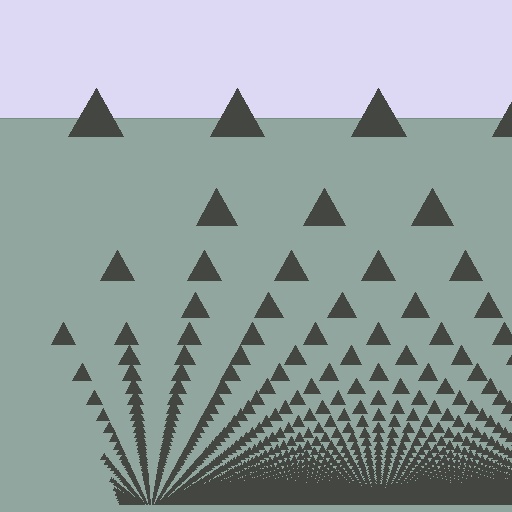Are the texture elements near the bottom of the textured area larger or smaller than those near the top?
Smaller. The gradient is inverted — elements near the bottom are smaller and denser.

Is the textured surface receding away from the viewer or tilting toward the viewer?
The surface appears to tilt toward the viewer. Texture elements get larger and sparser toward the top.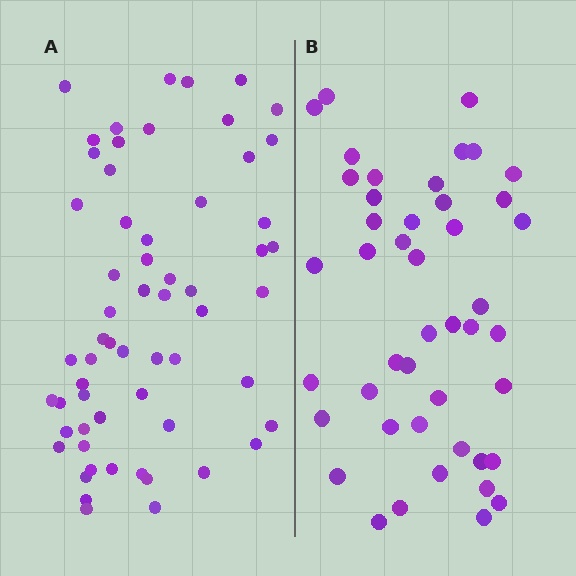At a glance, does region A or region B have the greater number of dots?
Region A (the left region) has more dots.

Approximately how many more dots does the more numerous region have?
Region A has approximately 15 more dots than region B.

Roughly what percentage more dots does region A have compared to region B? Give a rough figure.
About 35% more.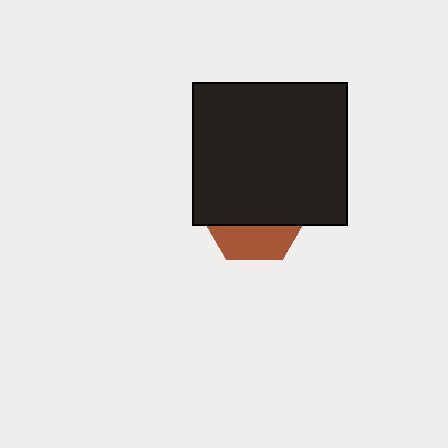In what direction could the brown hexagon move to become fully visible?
The brown hexagon could move down. That would shift it out from behind the black rectangle entirely.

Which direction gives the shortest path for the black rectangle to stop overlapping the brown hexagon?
Moving up gives the shortest separation.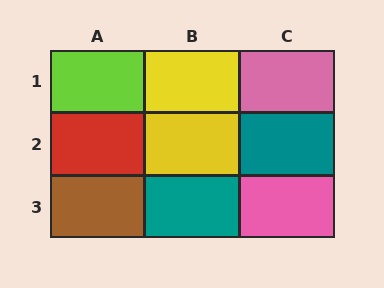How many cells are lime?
1 cell is lime.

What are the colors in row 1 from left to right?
Lime, yellow, pink.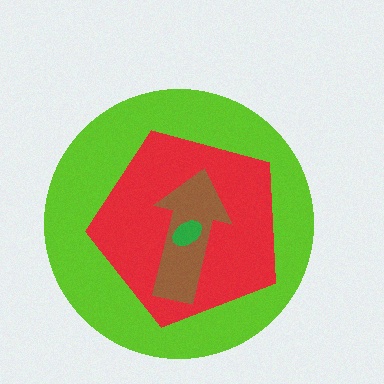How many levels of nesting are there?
4.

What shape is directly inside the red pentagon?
The brown arrow.